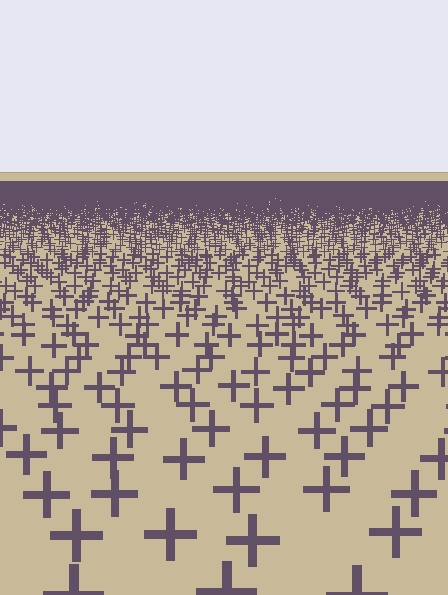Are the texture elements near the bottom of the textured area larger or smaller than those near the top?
Larger. Near the bottom, elements are closer to the viewer and appear at a bigger on-screen size.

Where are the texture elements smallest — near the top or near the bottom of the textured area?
Near the top.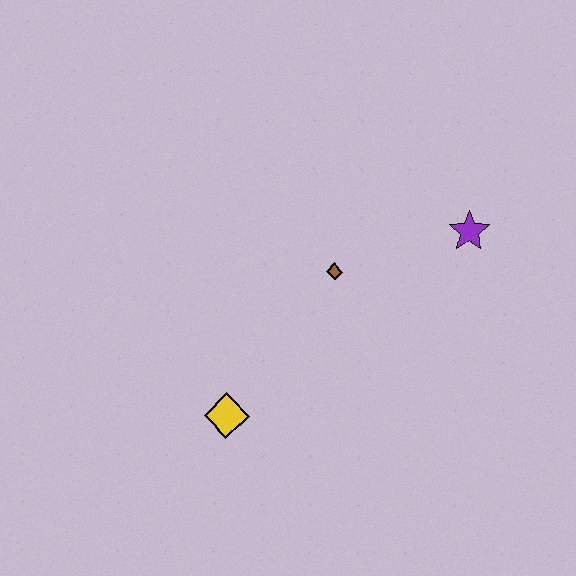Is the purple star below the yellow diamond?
No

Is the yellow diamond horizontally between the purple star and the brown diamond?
No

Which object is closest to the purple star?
The brown diamond is closest to the purple star.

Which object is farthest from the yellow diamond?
The purple star is farthest from the yellow diamond.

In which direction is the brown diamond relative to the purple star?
The brown diamond is to the left of the purple star.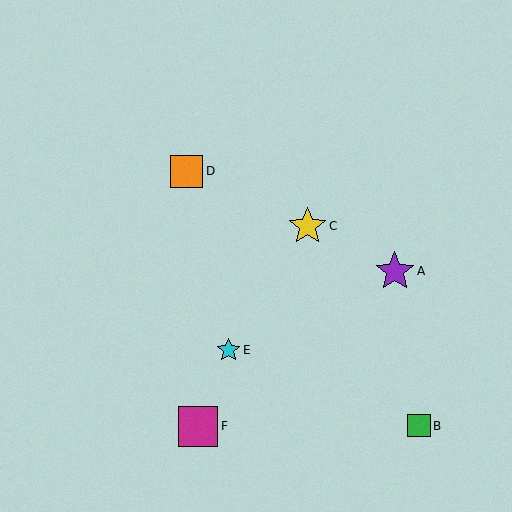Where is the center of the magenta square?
The center of the magenta square is at (198, 426).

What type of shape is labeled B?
Shape B is a green square.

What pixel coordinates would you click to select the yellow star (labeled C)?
Click at (307, 226) to select the yellow star C.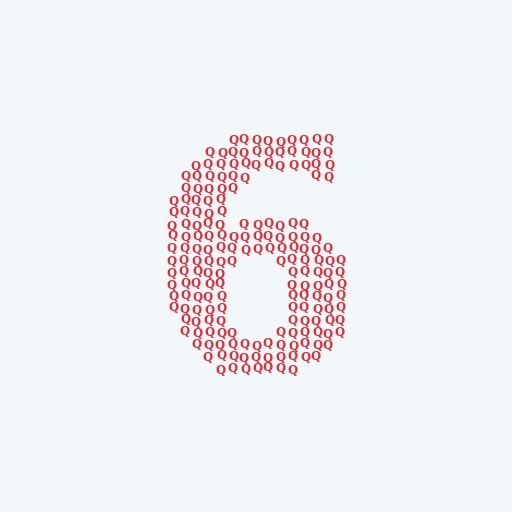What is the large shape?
The large shape is the digit 6.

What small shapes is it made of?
It is made of small letter Q's.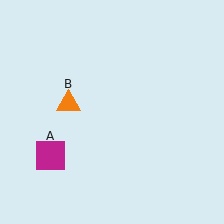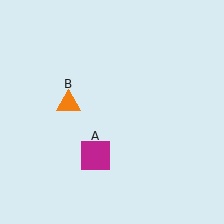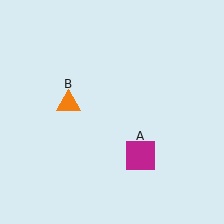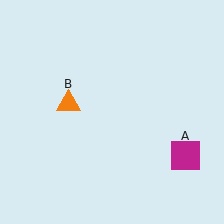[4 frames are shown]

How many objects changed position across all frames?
1 object changed position: magenta square (object A).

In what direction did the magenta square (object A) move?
The magenta square (object A) moved right.